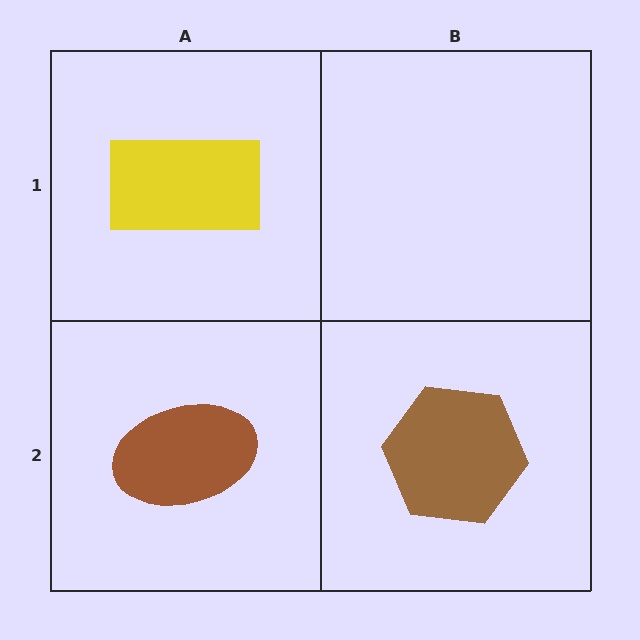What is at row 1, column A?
A yellow rectangle.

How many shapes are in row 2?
2 shapes.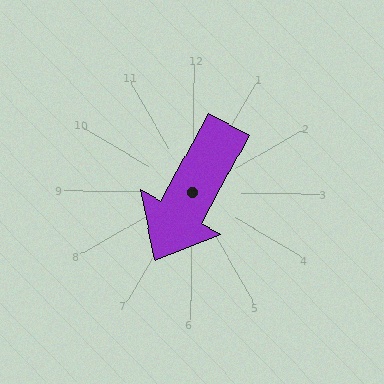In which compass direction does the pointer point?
Southwest.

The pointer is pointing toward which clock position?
Roughly 7 o'clock.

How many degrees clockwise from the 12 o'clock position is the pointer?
Approximately 208 degrees.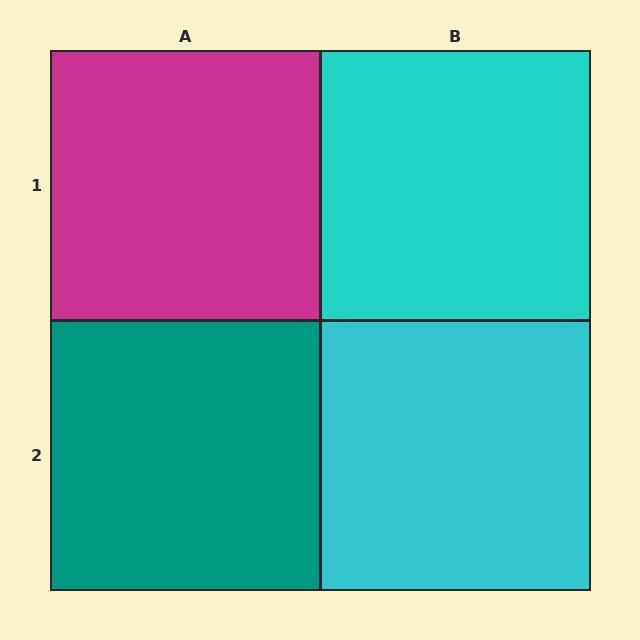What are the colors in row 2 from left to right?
Teal, cyan.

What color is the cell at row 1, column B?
Cyan.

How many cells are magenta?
1 cell is magenta.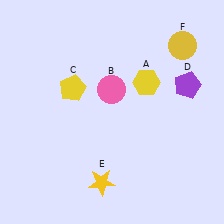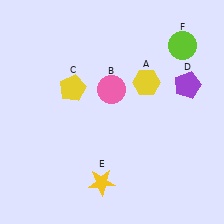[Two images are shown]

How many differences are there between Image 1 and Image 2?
There is 1 difference between the two images.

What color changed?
The circle (F) changed from yellow in Image 1 to lime in Image 2.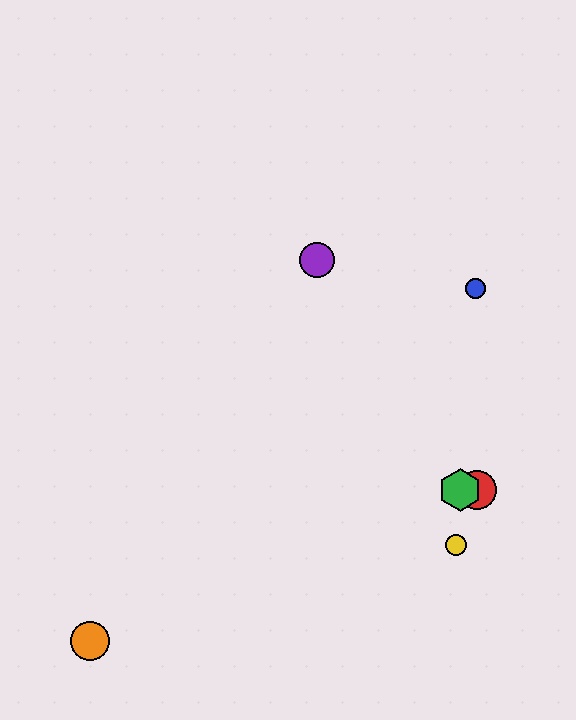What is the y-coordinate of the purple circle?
The purple circle is at y≈260.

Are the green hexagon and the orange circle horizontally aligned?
No, the green hexagon is at y≈490 and the orange circle is at y≈641.